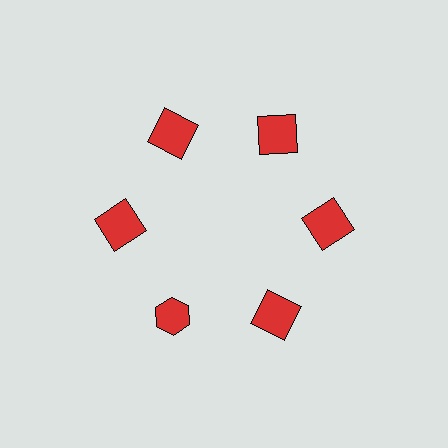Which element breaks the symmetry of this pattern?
The red hexagon at roughly the 7 o'clock position breaks the symmetry. All other shapes are red squares.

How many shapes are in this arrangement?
There are 6 shapes arranged in a ring pattern.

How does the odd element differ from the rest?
It has a different shape: hexagon instead of square.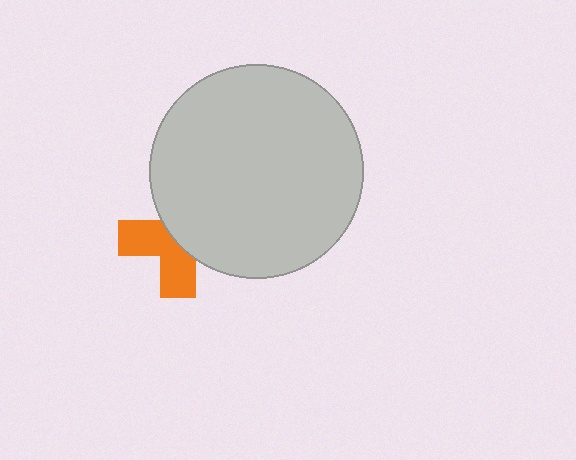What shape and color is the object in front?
The object in front is a light gray circle.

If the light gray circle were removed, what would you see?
You would see the complete orange cross.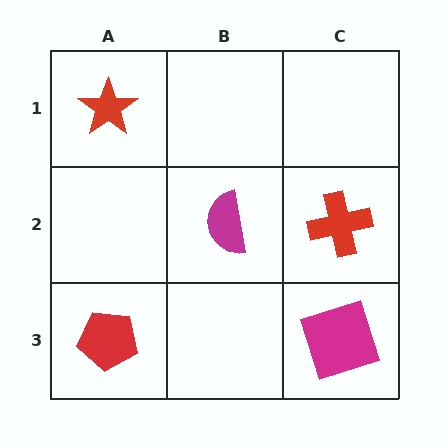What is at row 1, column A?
A red star.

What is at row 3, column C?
A magenta square.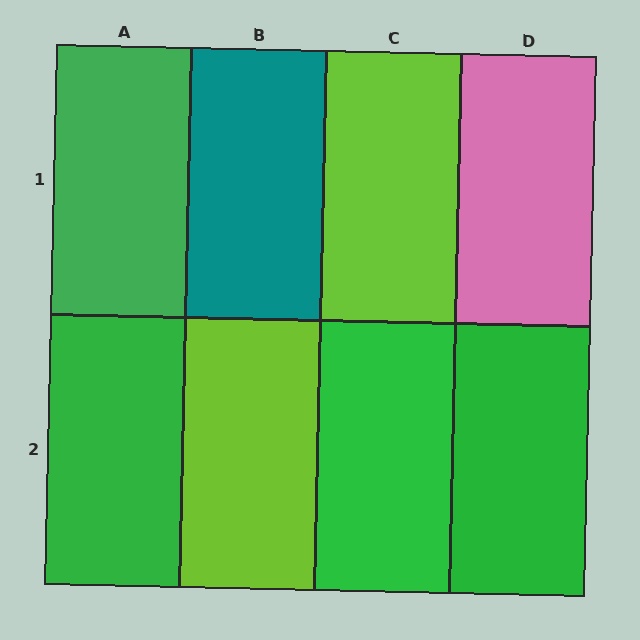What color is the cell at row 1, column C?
Lime.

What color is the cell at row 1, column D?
Pink.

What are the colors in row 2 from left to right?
Green, lime, green, green.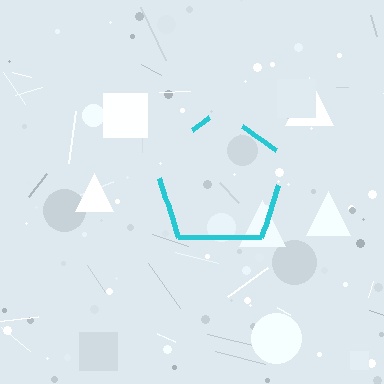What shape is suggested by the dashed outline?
The dashed outline suggests a pentagon.